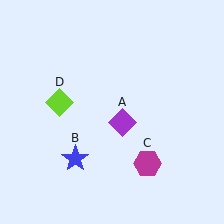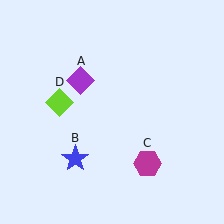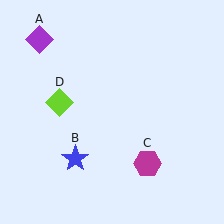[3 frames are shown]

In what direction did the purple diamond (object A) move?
The purple diamond (object A) moved up and to the left.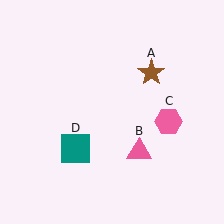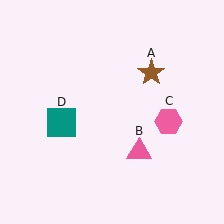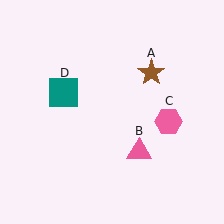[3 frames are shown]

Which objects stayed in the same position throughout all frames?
Brown star (object A) and pink triangle (object B) and pink hexagon (object C) remained stationary.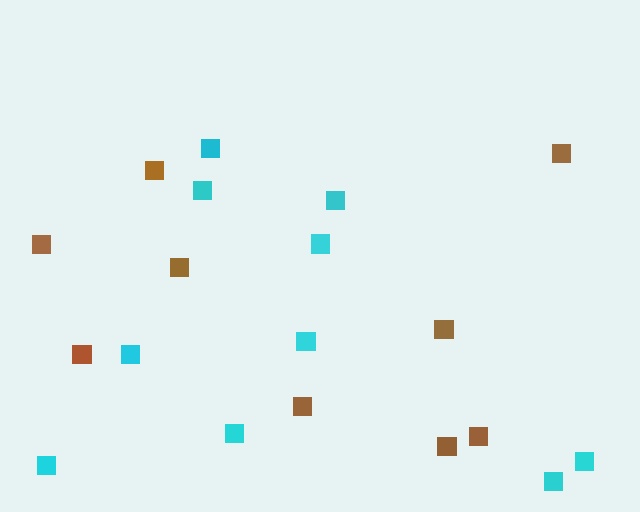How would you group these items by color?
There are 2 groups: one group of cyan squares (10) and one group of brown squares (9).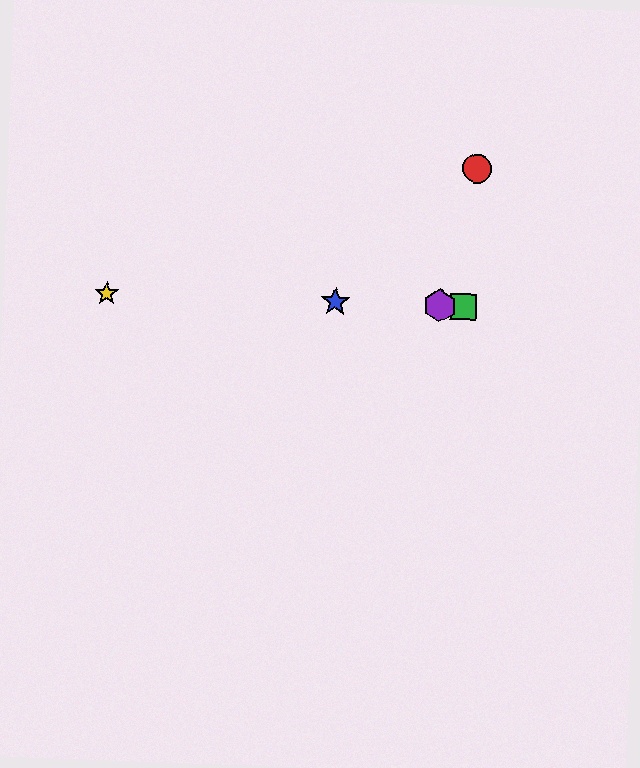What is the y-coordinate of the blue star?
The blue star is at y≈302.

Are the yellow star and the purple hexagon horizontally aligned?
Yes, both are at y≈293.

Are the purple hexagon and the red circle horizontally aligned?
No, the purple hexagon is at y≈306 and the red circle is at y≈169.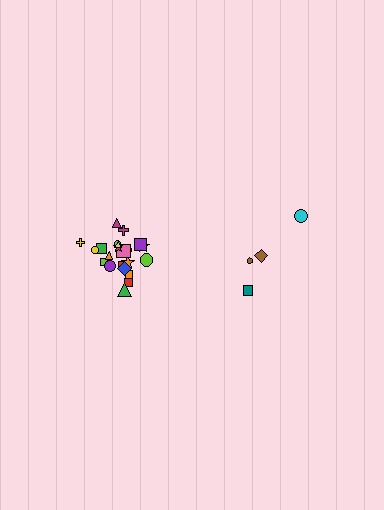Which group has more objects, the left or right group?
The left group.